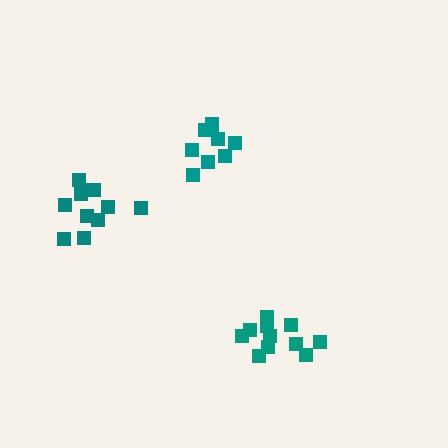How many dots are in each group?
Group 1: 11 dots, Group 2: 8 dots, Group 3: 11 dots (30 total).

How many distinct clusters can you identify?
There are 3 distinct clusters.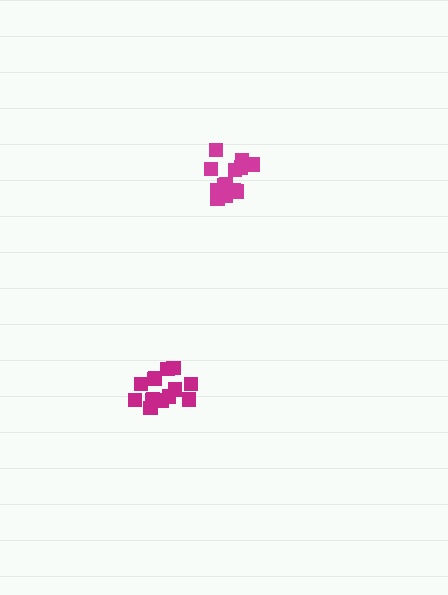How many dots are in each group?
Group 1: 14 dots, Group 2: 14 dots (28 total).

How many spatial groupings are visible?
There are 2 spatial groupings.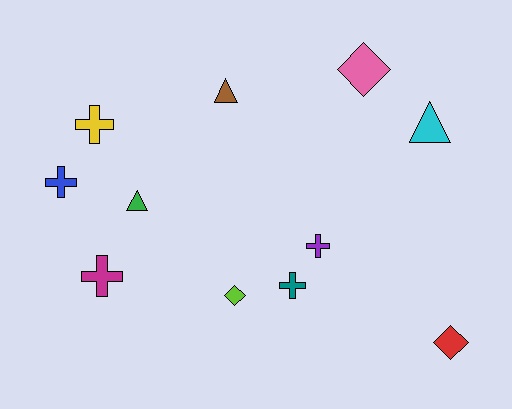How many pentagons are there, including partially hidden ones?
There are no pentagons.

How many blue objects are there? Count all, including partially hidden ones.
There is 1 blue object.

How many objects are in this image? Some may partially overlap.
There are 11 objects.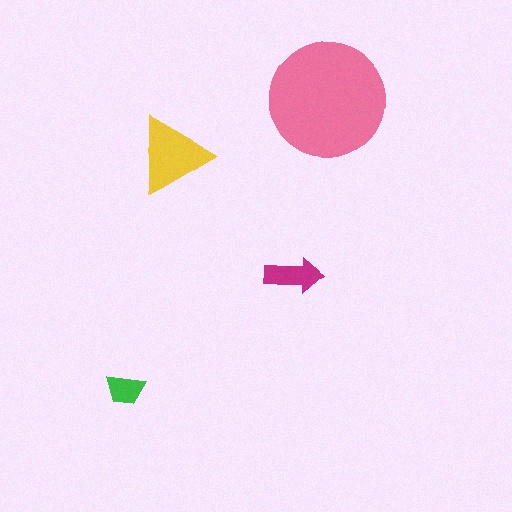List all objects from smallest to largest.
The green trapezoid, the magenta arrow, the yellow triangle, the pink circle.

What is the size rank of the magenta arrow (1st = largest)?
3rd.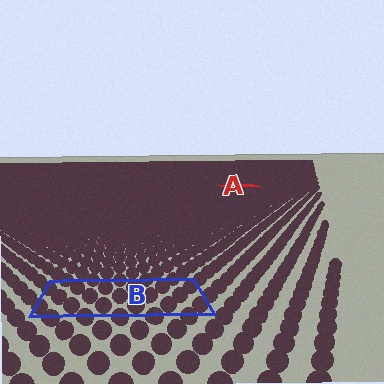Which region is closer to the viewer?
Region B is closer. The texture elements there are larger and more spread out.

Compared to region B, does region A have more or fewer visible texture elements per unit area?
Region A has more texture elements per unit area — they are packed more densely because it is farther away.